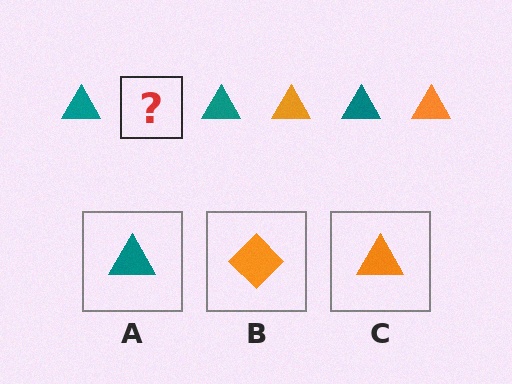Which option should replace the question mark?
Option C.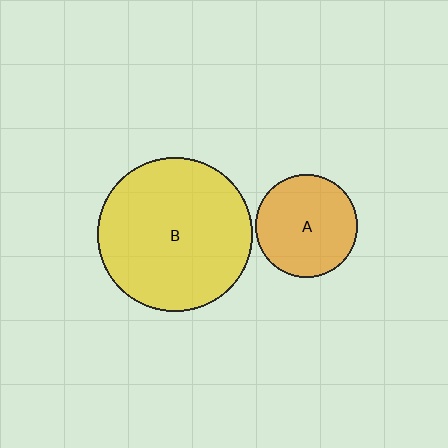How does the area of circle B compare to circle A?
Approximately 2.3 times.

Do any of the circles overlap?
No, none of the circles overlap.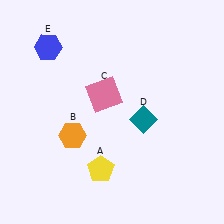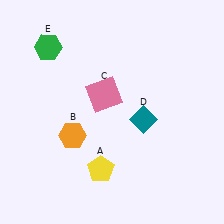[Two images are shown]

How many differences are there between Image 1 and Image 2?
There is 1 difference between the two images.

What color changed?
The hexagon (E) changed from blue in Image 1 to green in Image 2.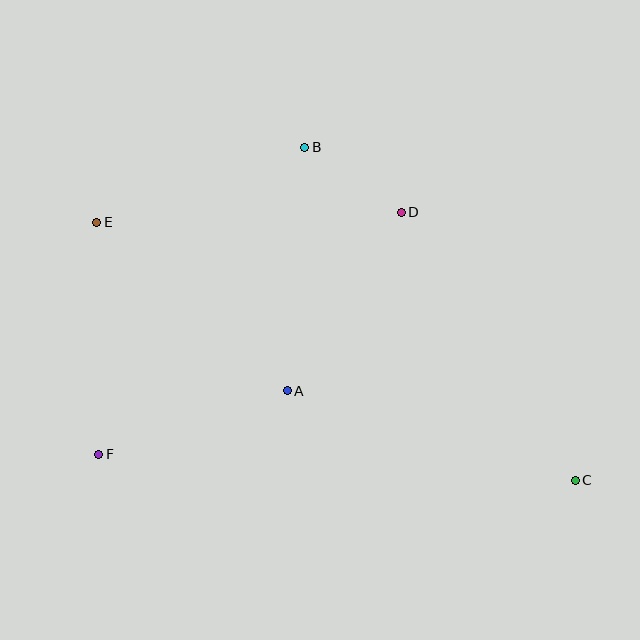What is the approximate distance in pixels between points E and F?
The distance between E and F is approximately 232 pixels.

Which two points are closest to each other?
Points B and D are closest to each other.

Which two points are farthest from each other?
Points C and E are farthest from each other.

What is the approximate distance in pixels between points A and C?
The distance between A and C is approximately 301 pixels.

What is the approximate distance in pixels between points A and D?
The distance between A and D is approximately 212 pixels.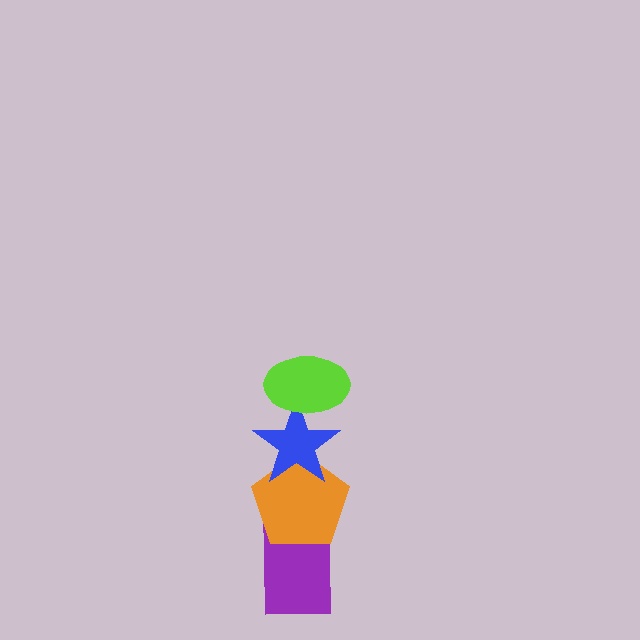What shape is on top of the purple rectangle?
The orange pentagon is on top of the purple rectangle.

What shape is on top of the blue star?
The lime ellipse is on top of the blue star.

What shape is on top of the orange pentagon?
The blue star is on top of the orange pentagon.